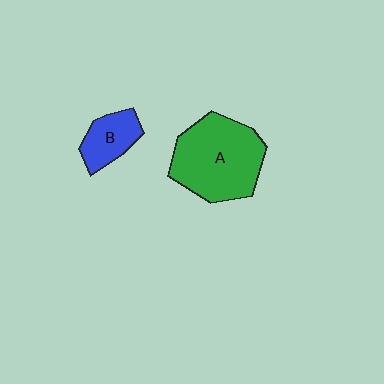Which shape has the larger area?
Shape A (green).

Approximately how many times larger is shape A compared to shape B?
Approximately 2.5 times.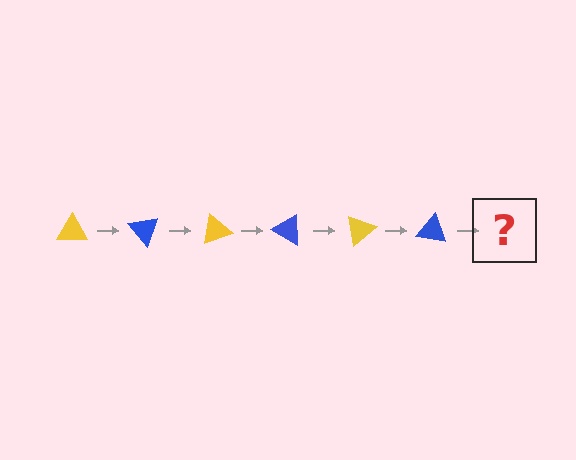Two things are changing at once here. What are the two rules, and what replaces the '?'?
The two rules are that it rotates 50 degrees each step and the color cycles through yellow and blue. The '?' should be a yellow triangle, rotated 300 degrees from the start.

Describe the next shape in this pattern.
It should be a yellow triangle, rotated 300 degrees from the start.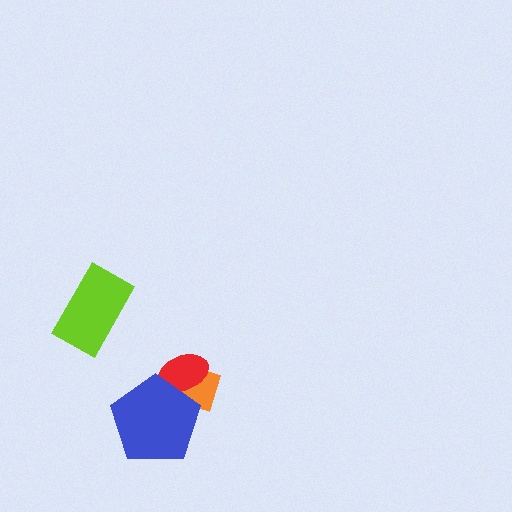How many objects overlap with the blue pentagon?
2 objects overlap with the blue pentagon.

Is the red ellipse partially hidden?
Yes, it is partially covered by another shape.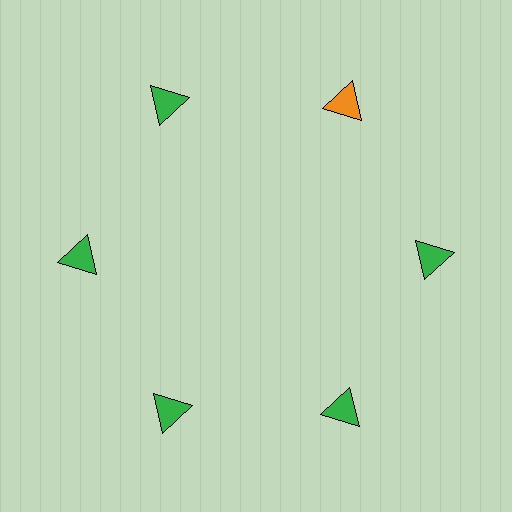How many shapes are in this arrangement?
There are 6 shapes arranged in a ring pattern.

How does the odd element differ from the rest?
It has a different color: orange instead of green.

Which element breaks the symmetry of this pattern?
The orange triangle at roughly the 1 o'clock position breaks the symmetry. All other shapes are green triangles.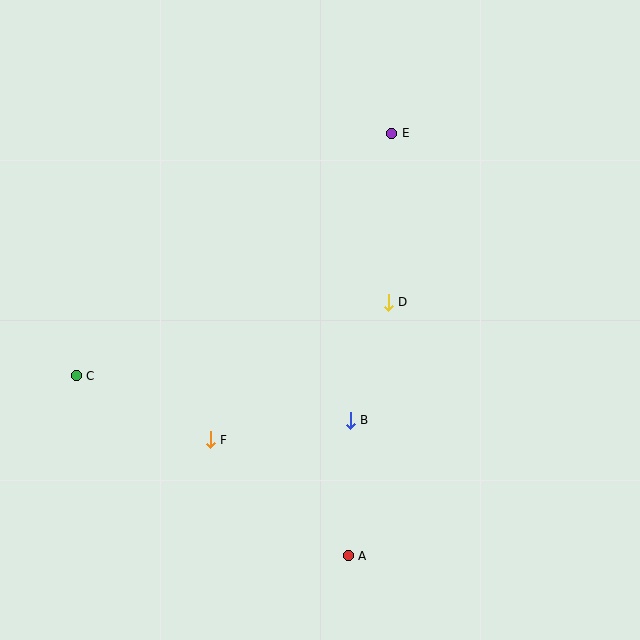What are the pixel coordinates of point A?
Point A is at (348, 556).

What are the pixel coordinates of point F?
Point F is at (210, 440).